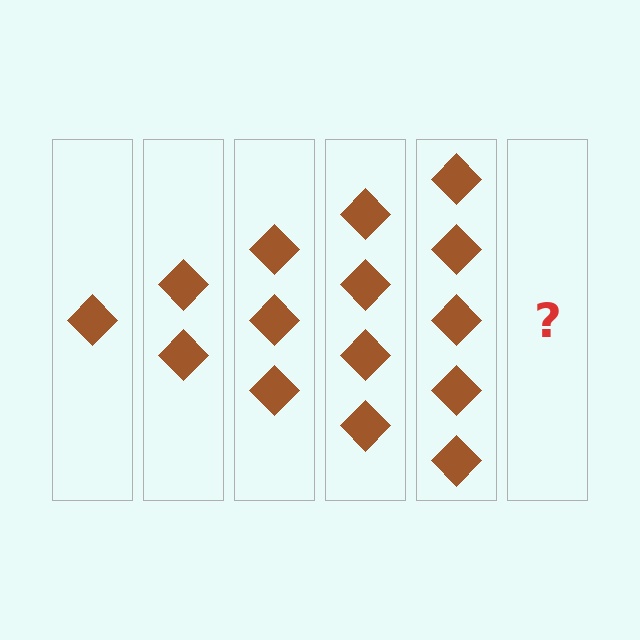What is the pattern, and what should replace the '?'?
The pattern is that each step adds one more diamond. The '?' should be 6 diamonds.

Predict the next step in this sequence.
The next step is 6 diamonds.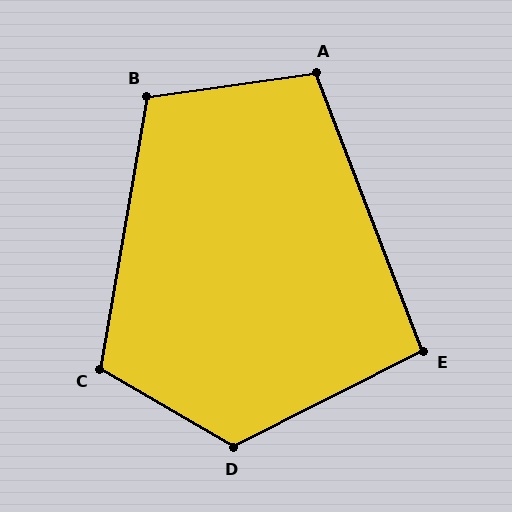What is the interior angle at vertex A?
Approximately 103 degrees (obtuse).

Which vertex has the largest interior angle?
D, at approximately 123 degrees.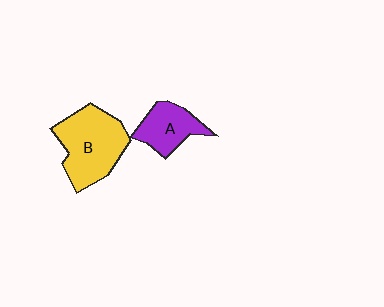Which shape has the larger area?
Shape B (yellow).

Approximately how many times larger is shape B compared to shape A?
Approximately 1.8 times.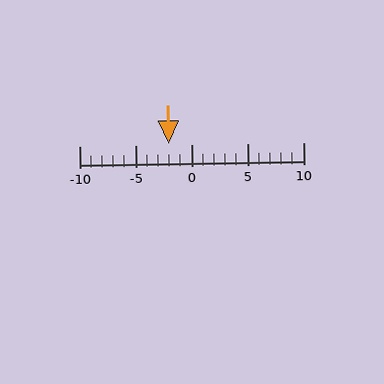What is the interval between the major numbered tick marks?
The major tick marks are spaced 5 units apart.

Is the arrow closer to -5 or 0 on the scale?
The arrow is closer to 0.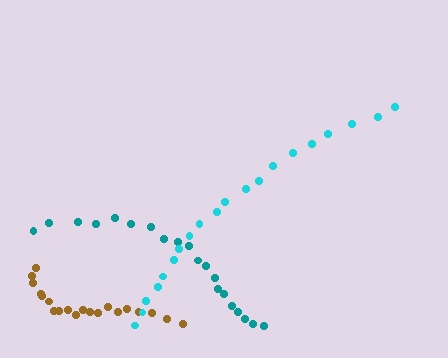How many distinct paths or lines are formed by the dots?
There are 3 distinct paths.